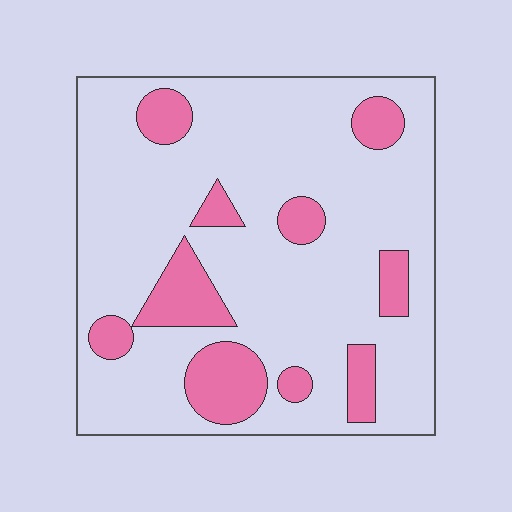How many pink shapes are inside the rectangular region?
10.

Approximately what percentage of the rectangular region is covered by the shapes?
Approximately 20%.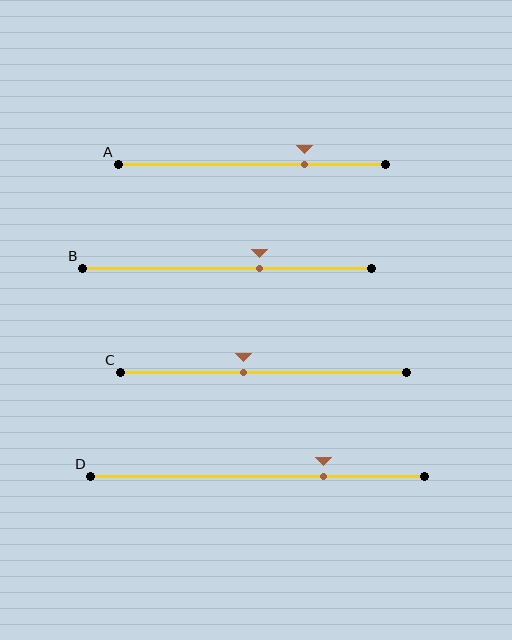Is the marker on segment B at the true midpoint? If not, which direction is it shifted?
No, the marker on segment B is shifted to the right by about 11% of the segment length.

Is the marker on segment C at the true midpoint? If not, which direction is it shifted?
No, the marker on segment C is shifted to the left by about 7% of the segment length.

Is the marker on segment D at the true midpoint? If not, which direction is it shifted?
No, the marker on segment D is shifted to the right by about 20% of the segment length.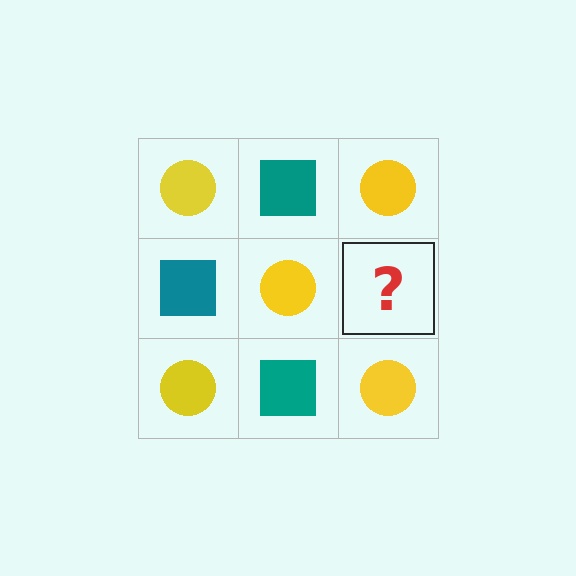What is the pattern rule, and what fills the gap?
The rule is that it alternates yellow circle and teal square in a checkerboard pattern. The gap should be filled with a teal square.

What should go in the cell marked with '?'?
The missing cell should contain a teal square.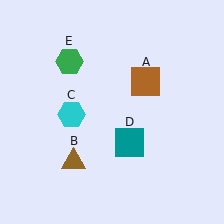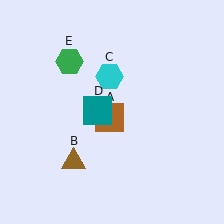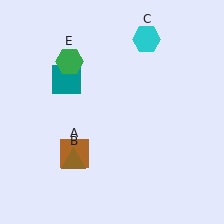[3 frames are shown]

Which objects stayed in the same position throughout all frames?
Brown triangle (object B) and green hexagon (object E) remained stationary.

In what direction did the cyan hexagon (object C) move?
The cyan hexagon (object C) moved up and to the right.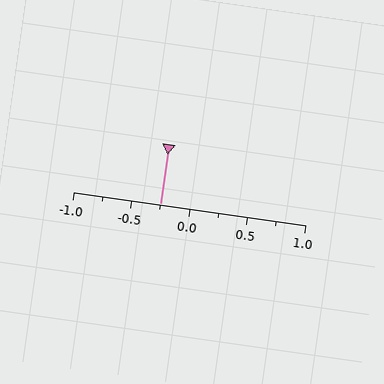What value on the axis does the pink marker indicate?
The marker indicates approximately -0.25.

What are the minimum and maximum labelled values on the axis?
The axis runs from -1.0 to 1.0.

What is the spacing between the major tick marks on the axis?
The major ticks are spaced 0.5 apart.